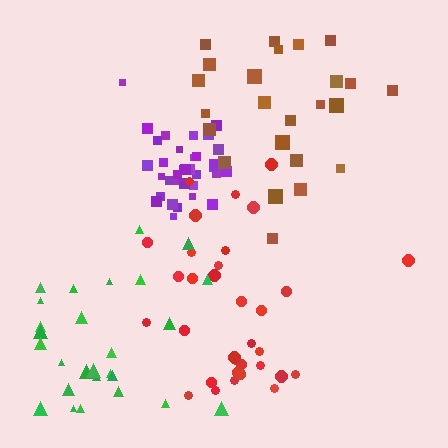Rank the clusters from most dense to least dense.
purple, brown, red, green.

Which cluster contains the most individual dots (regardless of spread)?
Purple (35).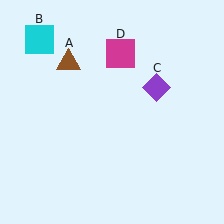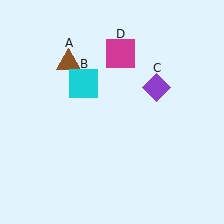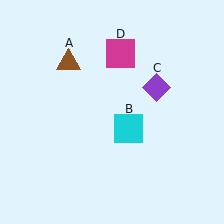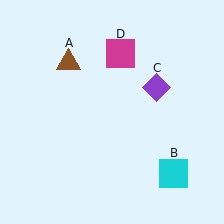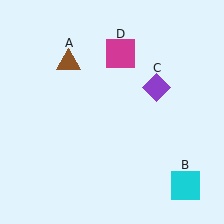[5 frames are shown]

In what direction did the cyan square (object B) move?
The cyan square (object B) moved down and to the right.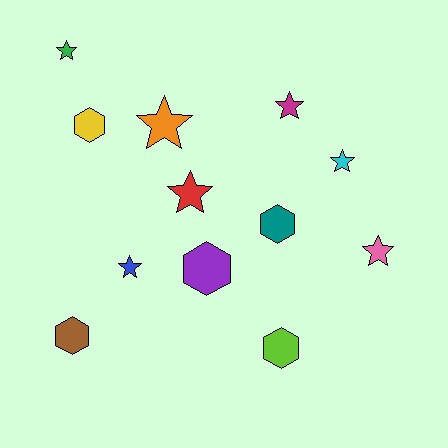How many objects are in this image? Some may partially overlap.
There are 12 objects.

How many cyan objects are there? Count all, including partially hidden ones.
There is 1 cyan object.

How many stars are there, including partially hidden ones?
There are 7 stars.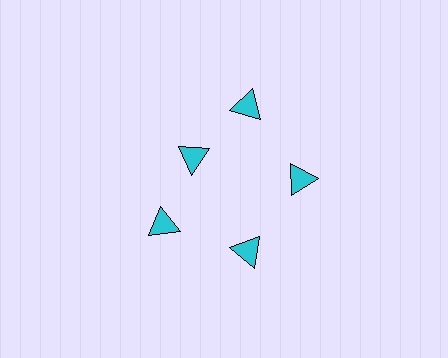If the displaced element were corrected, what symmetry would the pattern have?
It would have 5-fold rotational symmetry — the pattern would map onto itself every 72 degrees.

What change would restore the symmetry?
The symmetry would be restored by moving it outward, back onto the ring so that all 5 triangles sit at equal angles and equal distance from the center.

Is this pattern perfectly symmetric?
No. The 5 cyan triangles are arranged in a ring, but one element near the 10 o'clock position is pulled inward toward the center, breaking the 5-fold rotational symmetry.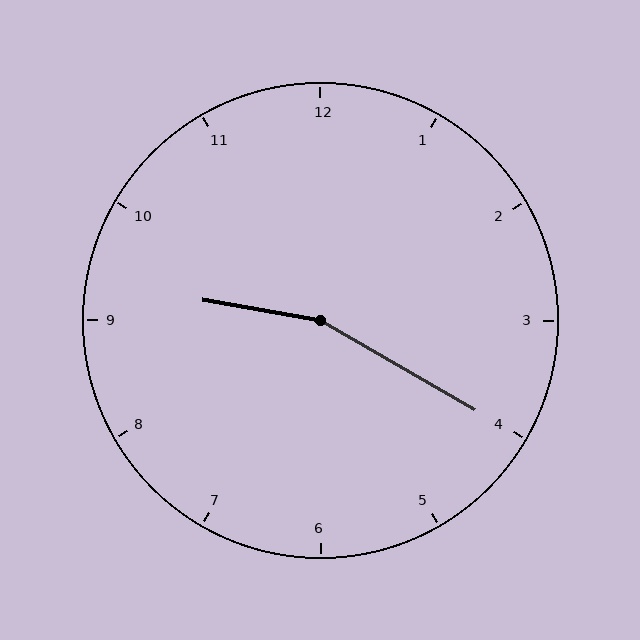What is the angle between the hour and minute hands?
Approximately 160 degrees.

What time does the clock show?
9:20.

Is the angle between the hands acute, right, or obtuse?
It is obtuse.